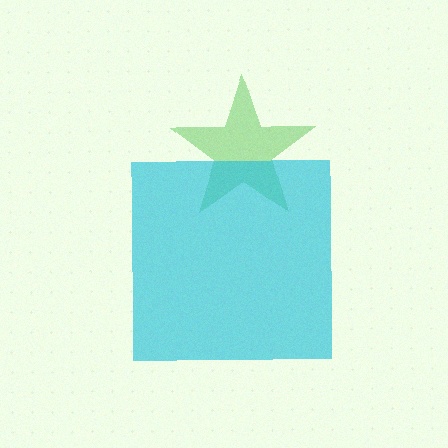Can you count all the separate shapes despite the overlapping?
Yes, there are 2 separate shapes.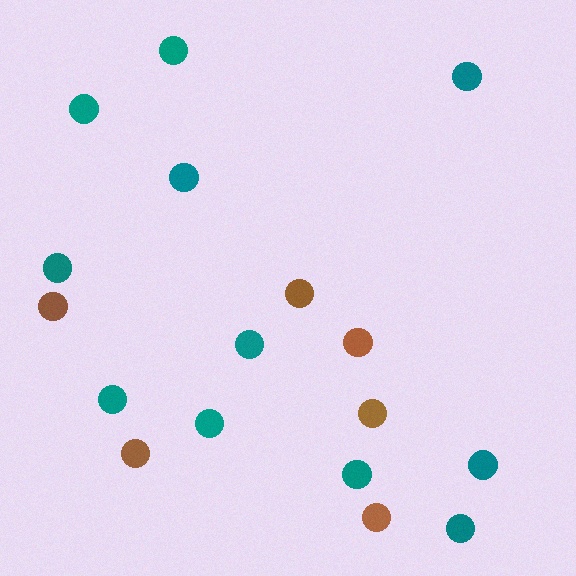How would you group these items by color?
There are 2 groups: one group of brown circles (6) and one group of teal circles (11).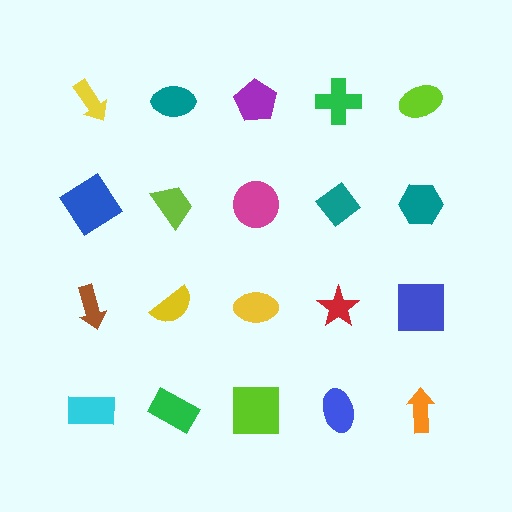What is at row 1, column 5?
A lime ellipse.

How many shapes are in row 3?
5 shapes.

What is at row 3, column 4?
A red star.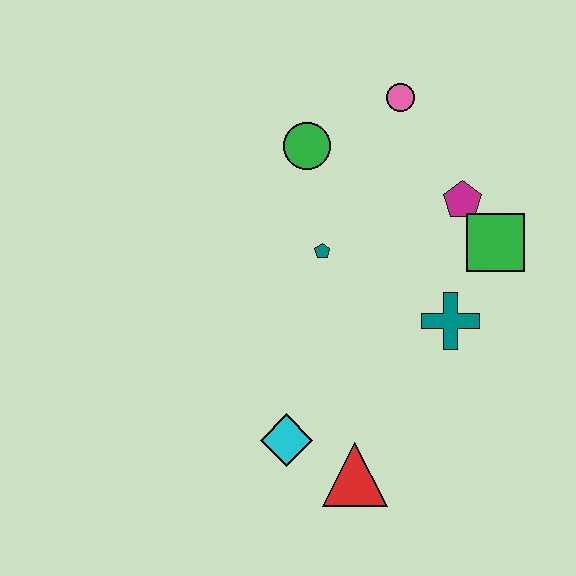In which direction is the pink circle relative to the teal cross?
The pink circle is above the teal cross.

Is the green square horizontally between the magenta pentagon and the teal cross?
No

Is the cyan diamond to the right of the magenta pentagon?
No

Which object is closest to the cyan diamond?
The red triangle is closest to the cyan diamond.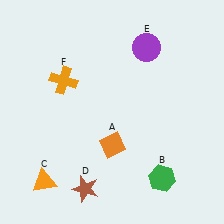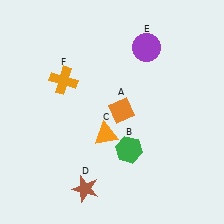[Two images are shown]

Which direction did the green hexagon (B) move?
The green hexagon (B) moved left.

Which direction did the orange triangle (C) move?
The orange triangle (C) moved right.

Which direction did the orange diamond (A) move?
The orange diamond (A) moved up.